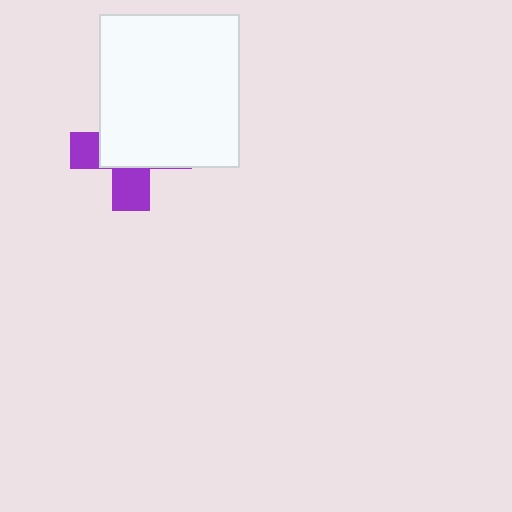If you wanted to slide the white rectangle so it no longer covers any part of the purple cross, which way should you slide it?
Slide it toward the upper-right — that is the most direct way to separate the two shapes.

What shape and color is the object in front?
The object in front is a white rectangle.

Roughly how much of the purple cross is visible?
A small part of it is visible (roughly 37%).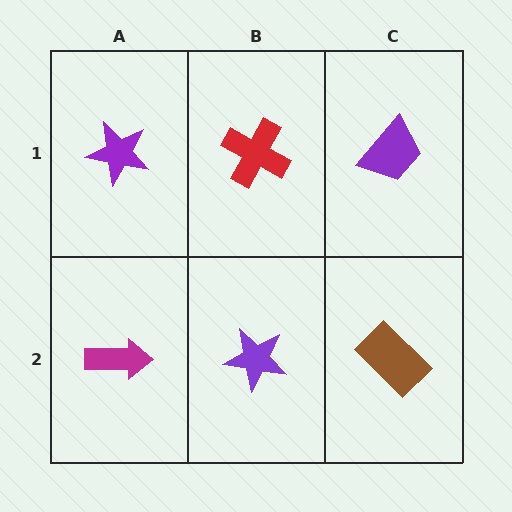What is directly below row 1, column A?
A magenta arrow.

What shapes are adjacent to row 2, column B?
A red cross (row 1, column B), a magenta arrow (row 2, column A), a brown rectangle (row 2, column C).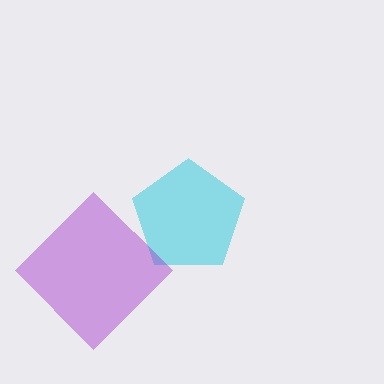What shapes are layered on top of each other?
The layered shapes are: a cyan pentagon, a purple diamond.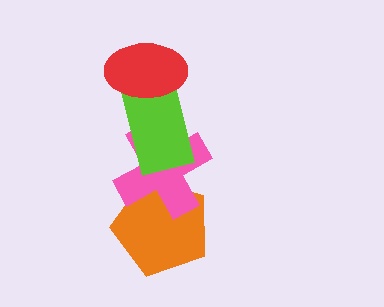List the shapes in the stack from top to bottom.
From top to bottom: the red ellipse, the lime rectangle, the pink cross, the orange pentagon.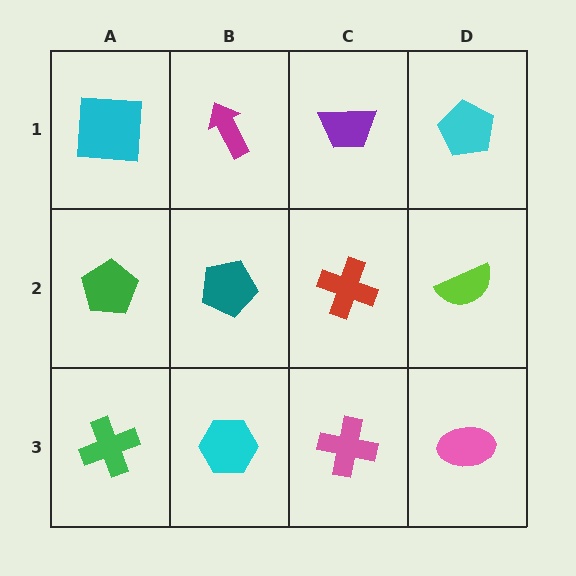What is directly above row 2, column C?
A purple trapezoid.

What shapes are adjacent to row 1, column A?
A green pentagon (row 2, column A), a magenta arrow (row 1, column B).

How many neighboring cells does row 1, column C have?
3.